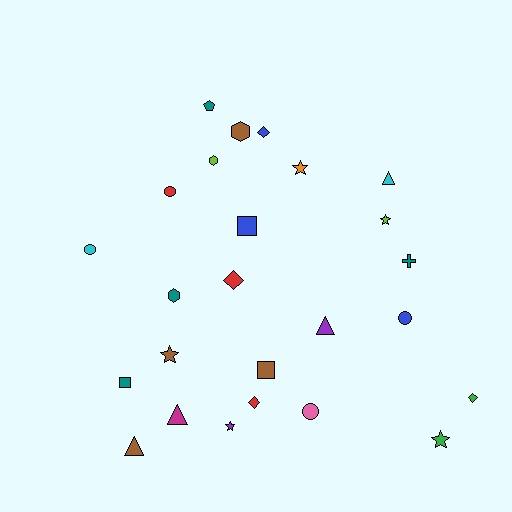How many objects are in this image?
There are 25 objects.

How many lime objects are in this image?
There are 2 lime objects.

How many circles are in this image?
There are 4 circles.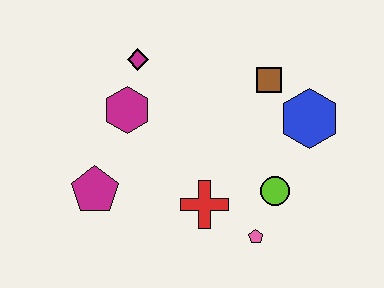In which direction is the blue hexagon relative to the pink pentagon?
The blue hexagon is above the pink pentagon.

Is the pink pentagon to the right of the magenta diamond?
Yes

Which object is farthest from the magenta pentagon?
The blue hexagon is farthest from the magenta pentagon.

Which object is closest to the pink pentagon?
The lime circle is closest to the pink pentagon.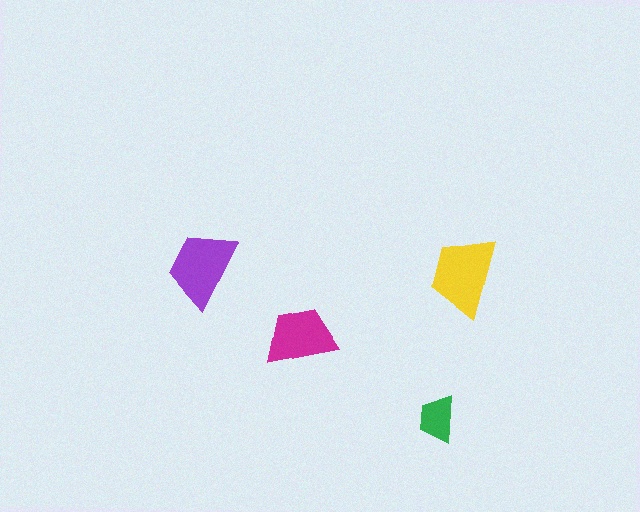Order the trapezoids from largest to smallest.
the yellow one, the purple one, the magenta one, the green one.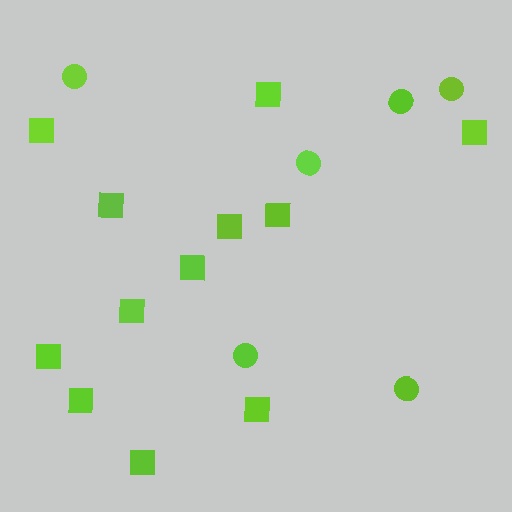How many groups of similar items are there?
There are 2 groups: one group of squares (12) and one group of circles (6).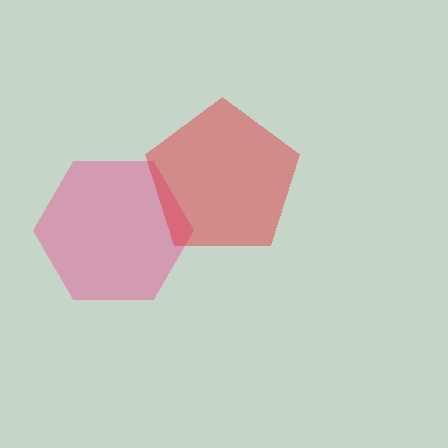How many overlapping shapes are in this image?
There are 2 overlapping shapes in the image.